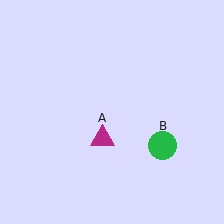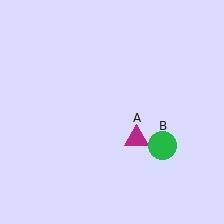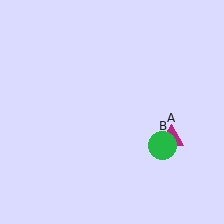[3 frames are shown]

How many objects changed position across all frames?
1 object changed position: magenta triangle (object A).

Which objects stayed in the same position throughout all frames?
Green circle (object B) remained stationary.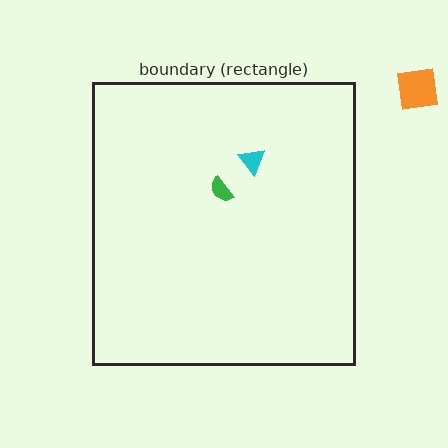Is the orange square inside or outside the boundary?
Outside.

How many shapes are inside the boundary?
2 inside, 1 outside.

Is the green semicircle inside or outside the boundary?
Inside.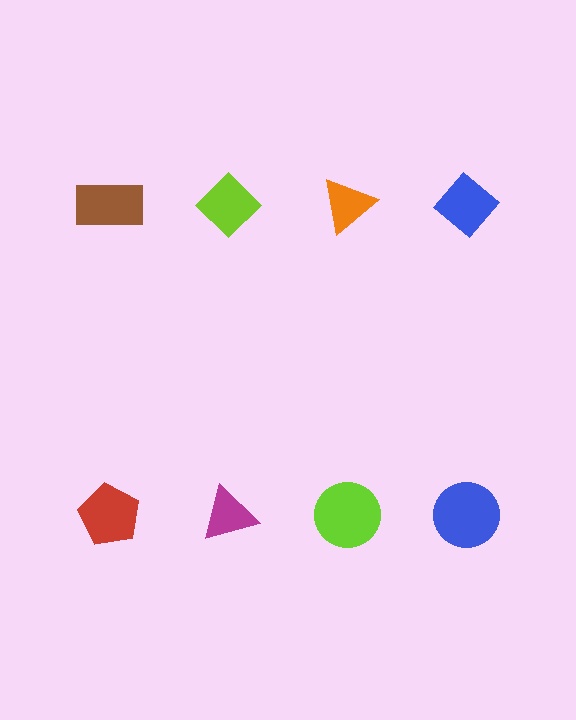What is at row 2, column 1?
A red pentagon.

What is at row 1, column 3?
An orange triangle.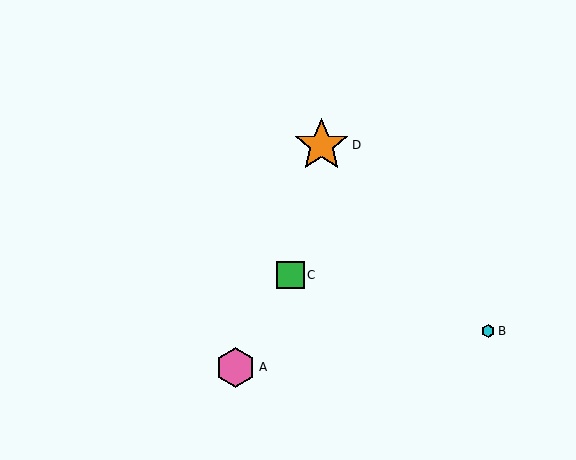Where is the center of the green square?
The center of the green square is at (290, 275).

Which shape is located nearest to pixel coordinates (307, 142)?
The orange star (labeled D) at (322, 145) is nearest to that location.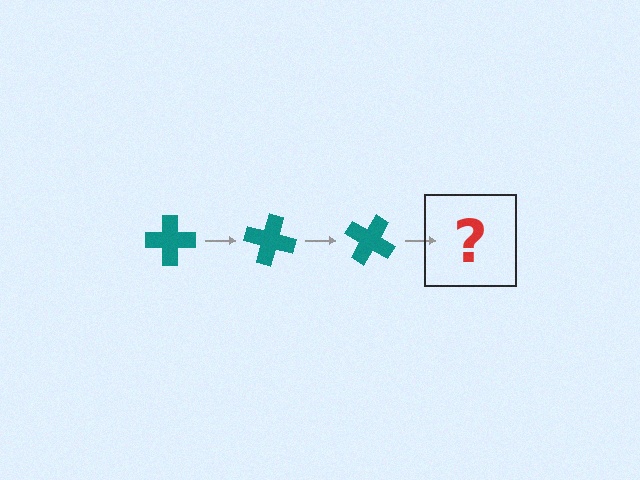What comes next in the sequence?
The next element should be a teal cross rotated 45 degrees.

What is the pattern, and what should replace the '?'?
The pattern is that the cross rotates 15 degrees each step. The '?' should be a teal cross rotated 45 degrees.